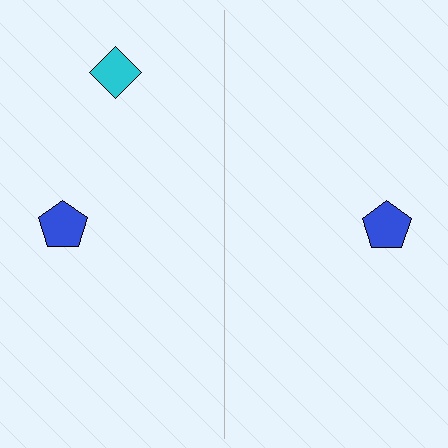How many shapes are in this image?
There are 3 shapes in this image.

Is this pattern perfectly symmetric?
No, the pattern is not perfectly symmetric. A cyan diamond is missing from the right side.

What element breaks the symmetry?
A cyan diamond is missing from the right side.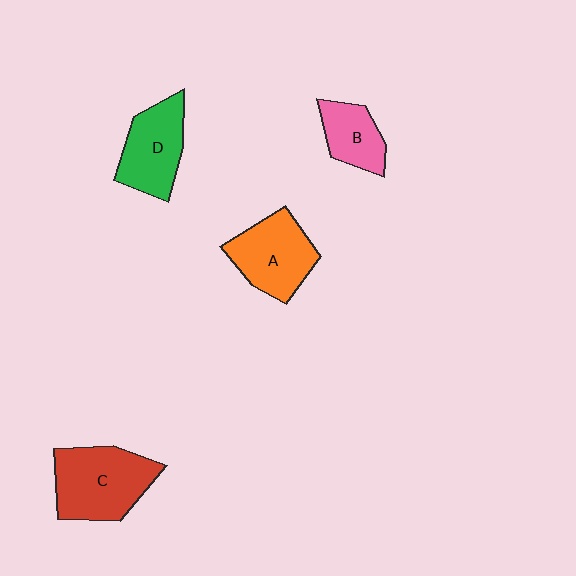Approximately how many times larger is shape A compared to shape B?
Approximately 1.5 times.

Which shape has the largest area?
Shape C (red).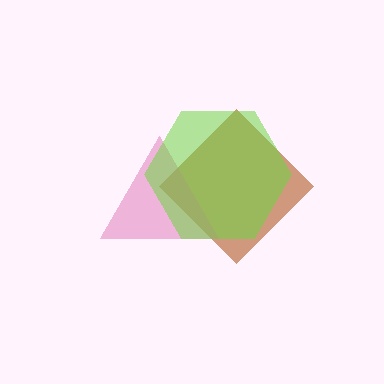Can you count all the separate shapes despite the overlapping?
Yes, there are 3 separate shapes.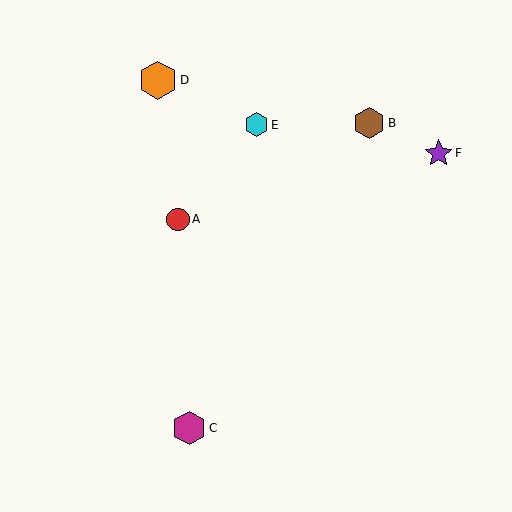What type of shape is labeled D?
Shape D is an orange hexagon.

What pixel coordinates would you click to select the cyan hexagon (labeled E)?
Click at (256, 125) to select the cyan hexagon E.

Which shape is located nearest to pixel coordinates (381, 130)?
The brown hexagon (labeled B) at (369, 123) is nearest to that location.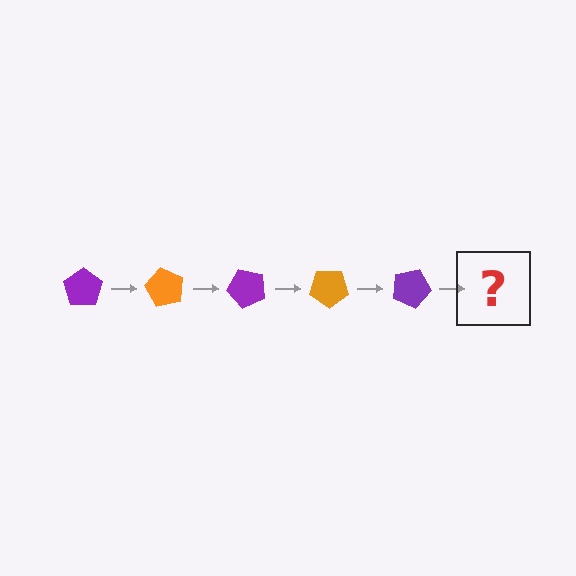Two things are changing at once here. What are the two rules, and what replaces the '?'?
The two rules are that it rotates 60 degrees each step and the color cycles through purple and orange. The '?' should be an orange pentagon, rotated 300 degrees from the start.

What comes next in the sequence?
The next element should be an orange pentagon, rotated 300 degrees from the start.